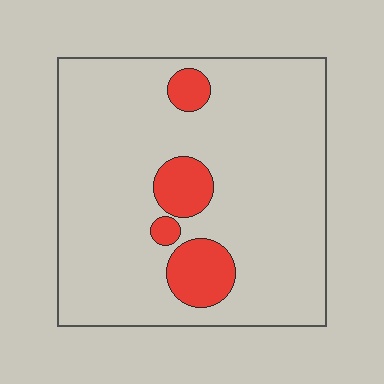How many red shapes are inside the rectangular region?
4.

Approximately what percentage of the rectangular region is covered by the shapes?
Approximately 10%.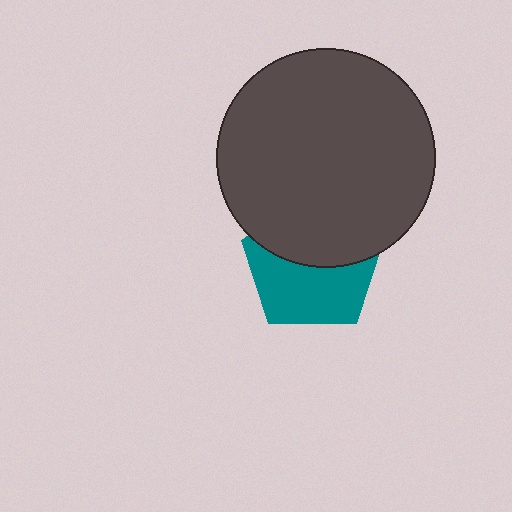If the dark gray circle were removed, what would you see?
You would see the complete teal pentagon.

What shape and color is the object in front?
The object in front is a dark gray circle.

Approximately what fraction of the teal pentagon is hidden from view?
Roughly 47% of the teal pentagon is hidden behind the dark gray circle.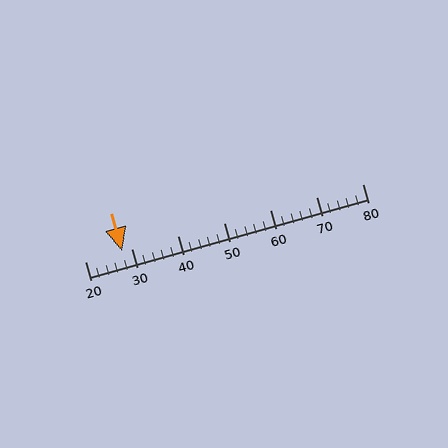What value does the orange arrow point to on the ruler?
The orange arrow points to approximately 28.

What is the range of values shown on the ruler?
The ruler shows values from 20 to 80.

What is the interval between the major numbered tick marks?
The major tick marks are spaced 10 units apart.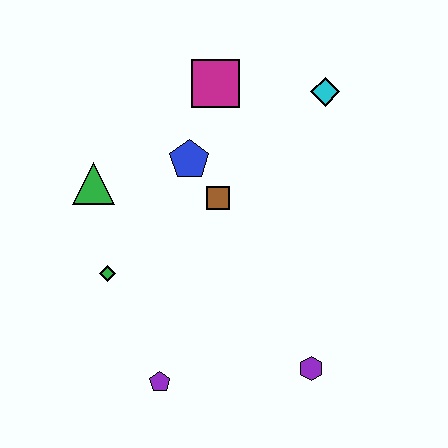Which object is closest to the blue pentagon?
The brown square is closest to the blue pentagon.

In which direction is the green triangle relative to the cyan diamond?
The green triangle is to the left of the cyan diamond.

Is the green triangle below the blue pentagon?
Yes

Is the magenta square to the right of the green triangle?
Yes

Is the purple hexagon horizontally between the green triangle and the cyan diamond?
Yes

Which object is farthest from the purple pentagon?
The cyan diamond is farthest from the purple pentagon.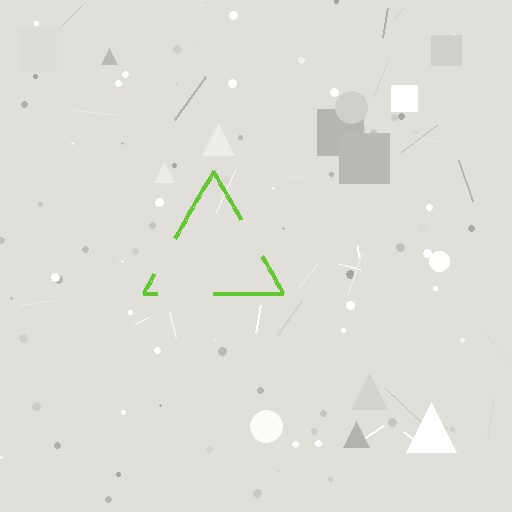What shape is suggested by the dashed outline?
The dashed outline suggests a triangle.